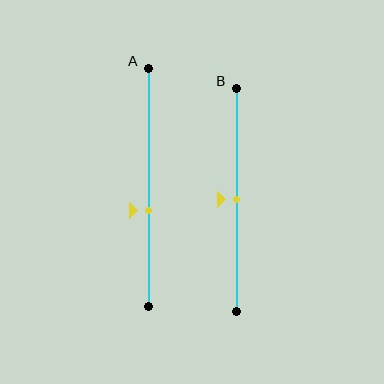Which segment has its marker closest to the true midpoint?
Segment B has its marker closest to the true midpoint.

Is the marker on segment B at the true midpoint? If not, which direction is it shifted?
Yes, the marker on segment B is at the true midpoint.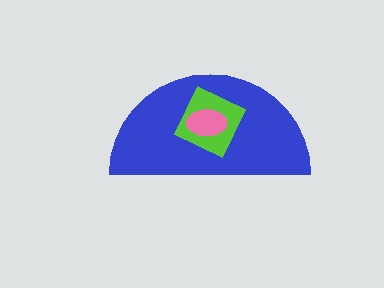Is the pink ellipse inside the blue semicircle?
Yes.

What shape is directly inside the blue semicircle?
The lime square.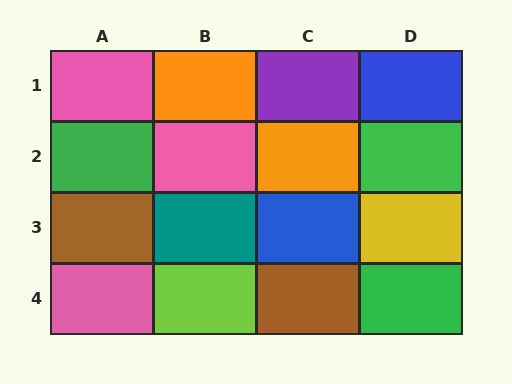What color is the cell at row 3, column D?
Yellow.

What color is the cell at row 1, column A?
Pink.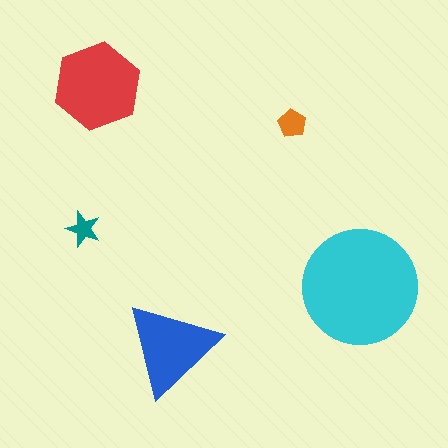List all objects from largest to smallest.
The cyan circle, the red hexagon, the blue triangle, the orange pentagon, the teal star.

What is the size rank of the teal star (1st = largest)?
5th.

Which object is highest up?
The red hexagon is topmost.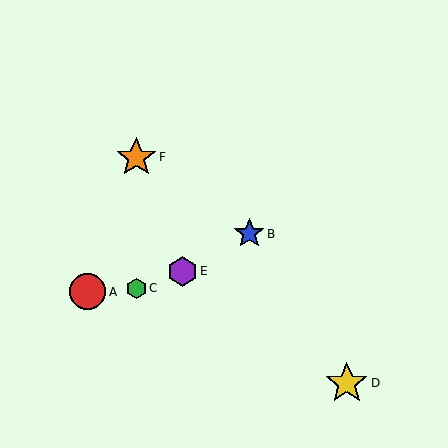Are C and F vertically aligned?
Yes, both are at x≈136.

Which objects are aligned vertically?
Objects C, F are aligned vertically.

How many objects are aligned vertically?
2 objects (C, F) are aligned vertically.